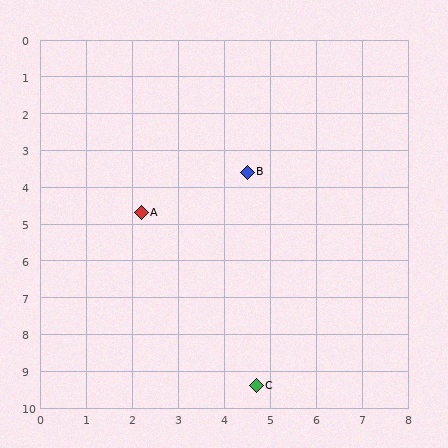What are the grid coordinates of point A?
Point A is at approximately (2.2, 4.7).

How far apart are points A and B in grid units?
Points A and B are about 2.5 grid units apart.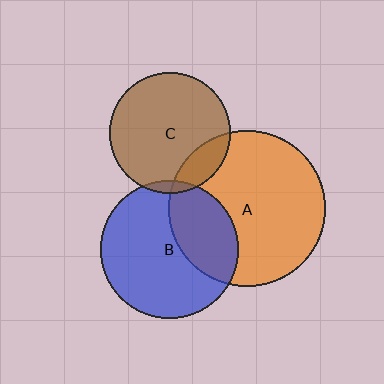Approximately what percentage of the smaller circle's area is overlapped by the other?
Approximately 15%.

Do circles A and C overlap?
Yes.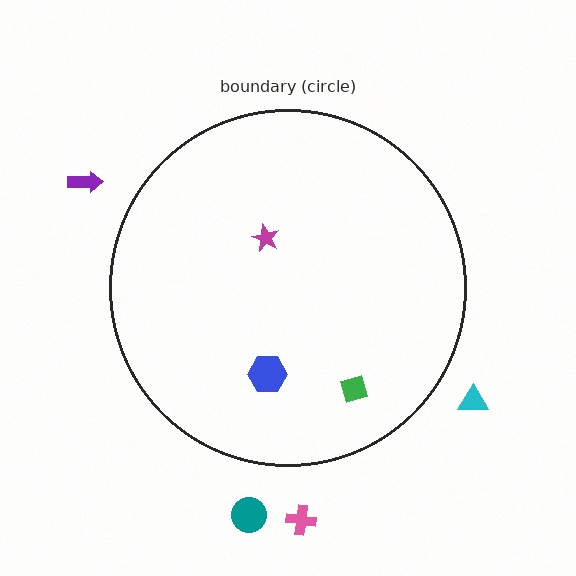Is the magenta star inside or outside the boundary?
Inside.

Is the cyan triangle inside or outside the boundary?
Outside.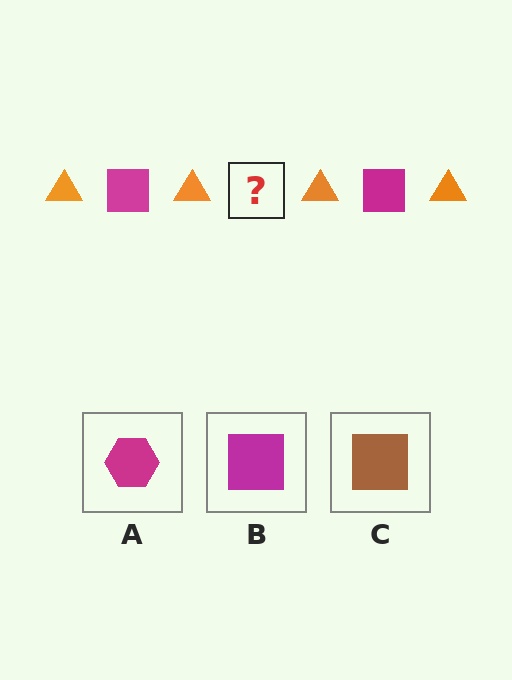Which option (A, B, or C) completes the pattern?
B.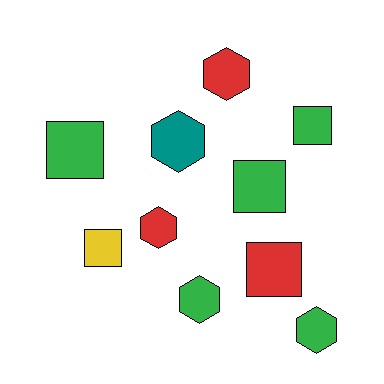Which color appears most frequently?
Green, with 5 objects.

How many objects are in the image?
There are 10 objects.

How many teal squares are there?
There are no teal squares.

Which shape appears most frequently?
Hexagon, with 5 objects.